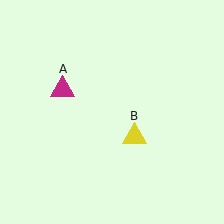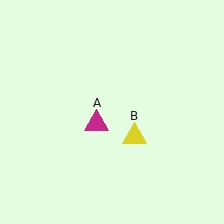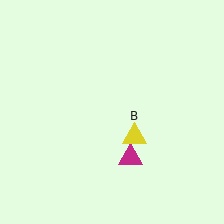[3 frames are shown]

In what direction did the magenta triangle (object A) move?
The magenta triangle (object A) moved down and to the right.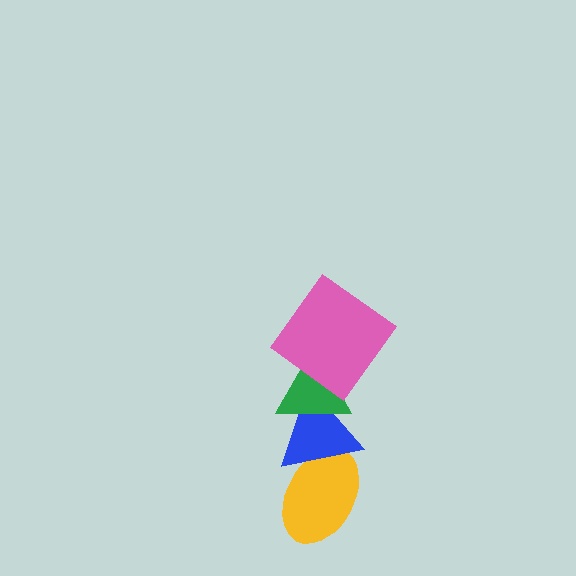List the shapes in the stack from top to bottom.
From top to bottom: the pink diamond, the green triangle, the blue triangle, the yellow ellipse.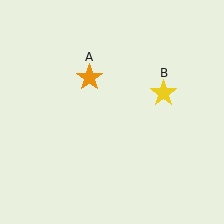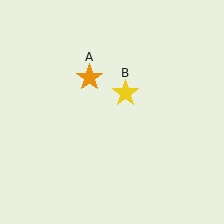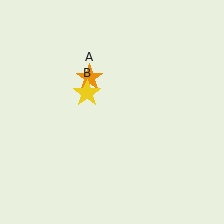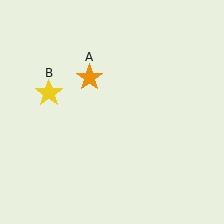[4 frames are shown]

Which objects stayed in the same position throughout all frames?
Orange star (object A) remained stationary.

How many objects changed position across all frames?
1 object changed position: yellow star (object B).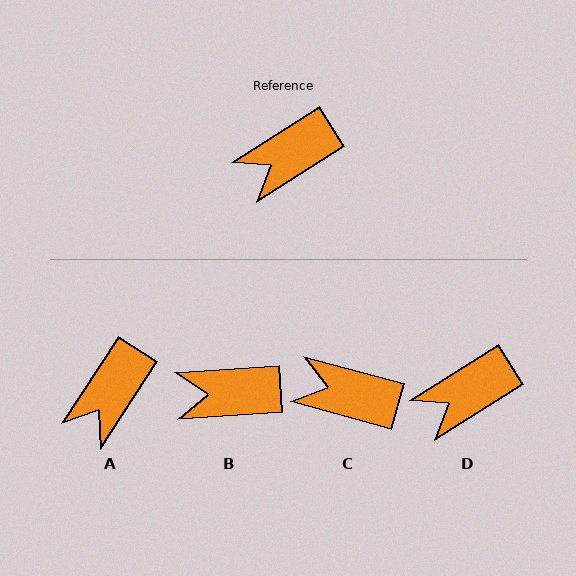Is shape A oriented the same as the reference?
No, it is off by about 24 degrees.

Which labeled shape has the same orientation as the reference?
D.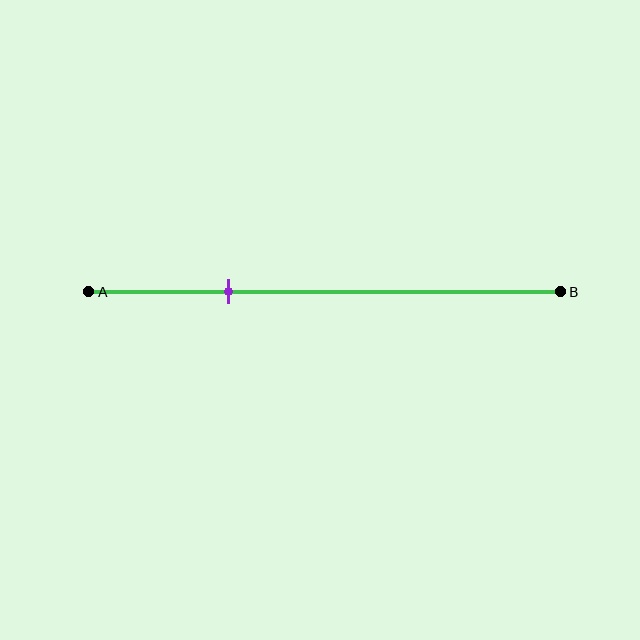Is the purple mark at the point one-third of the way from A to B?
No, the mark is at about 30% from A, not at the 33% one-third point.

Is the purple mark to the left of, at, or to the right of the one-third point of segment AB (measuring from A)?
The purple mark is to the left of the one-third point of segment AB.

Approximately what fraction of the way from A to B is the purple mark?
The purple mark is approximately 30% of the way from A to B.